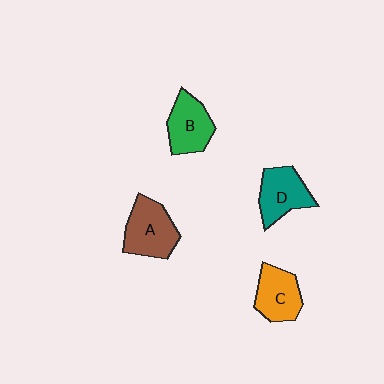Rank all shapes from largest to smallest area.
From largest to smallest: A (brown), D (teal), B (green), C (orange).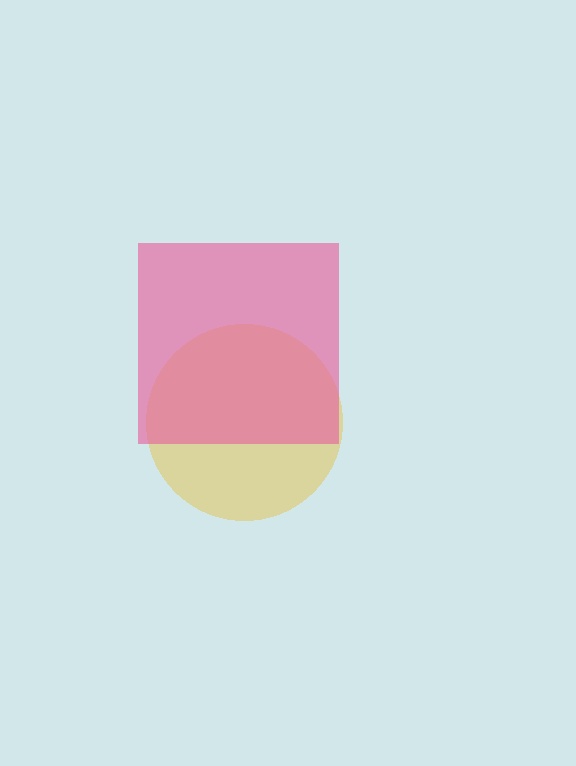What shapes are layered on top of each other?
The layered shapes are: a yellow circle, a pink square.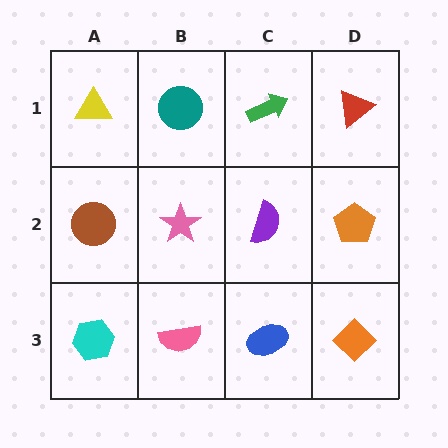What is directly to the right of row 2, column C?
An orange pentagon.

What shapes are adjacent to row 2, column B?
A teal circle (row 1, column B), a pink semicircle (row 3, column B), a brown circle (row 2, column A), a purple semicircle (row 2, column C).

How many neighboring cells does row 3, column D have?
2.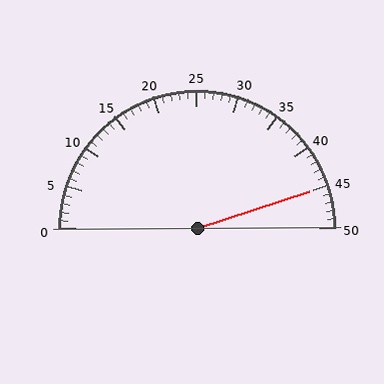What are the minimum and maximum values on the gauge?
The gauge ranges from 0 to 50.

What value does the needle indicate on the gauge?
The needle indicates approximately 45.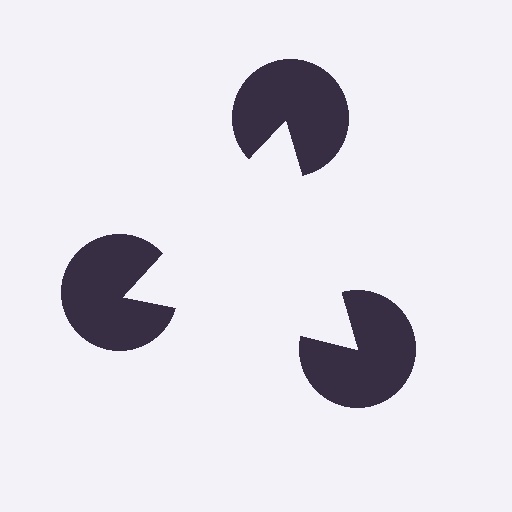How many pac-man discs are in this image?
There are 3 — one at each vertex of the illusory triangle.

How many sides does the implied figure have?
3 sides.